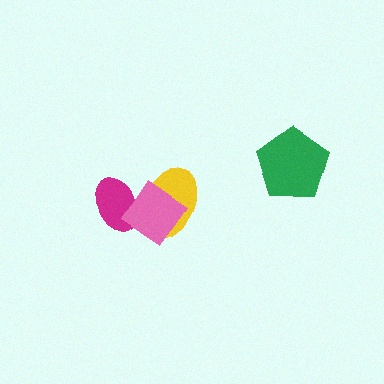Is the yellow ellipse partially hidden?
Yes, it is partially covered by another shape.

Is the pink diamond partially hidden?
No, no other shape covers it.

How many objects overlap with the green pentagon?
0 objects overlap with the green pentagon.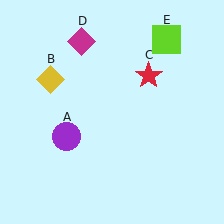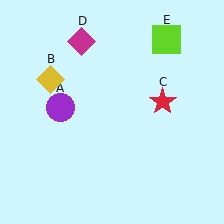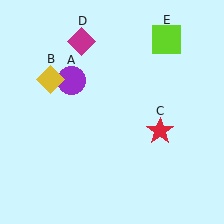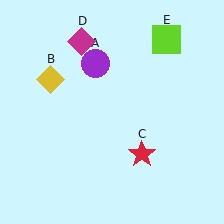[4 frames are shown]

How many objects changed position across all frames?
2 objects changed position: purple circle (object A), red star (object C).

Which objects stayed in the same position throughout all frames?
Yellow diamond (object B) and magenta diamond (object D) and lime square (object E) remained stationary.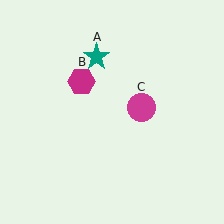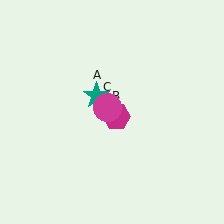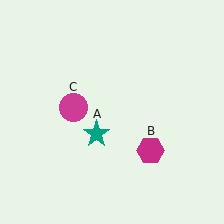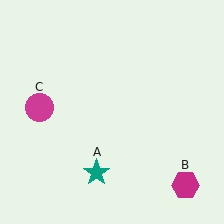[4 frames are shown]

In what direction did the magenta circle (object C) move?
The magenta circle (object C) moved left.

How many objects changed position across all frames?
3 objects changed position: teal star (object A), magenta hexagon (object B), magenta circle (object C).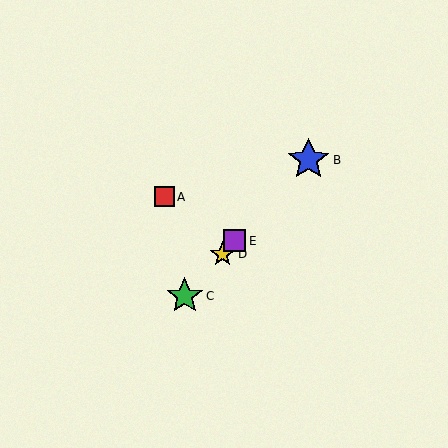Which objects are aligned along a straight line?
Objects B, C, D, E are aligned along a straight line.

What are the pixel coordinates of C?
Object C is at (185, 296).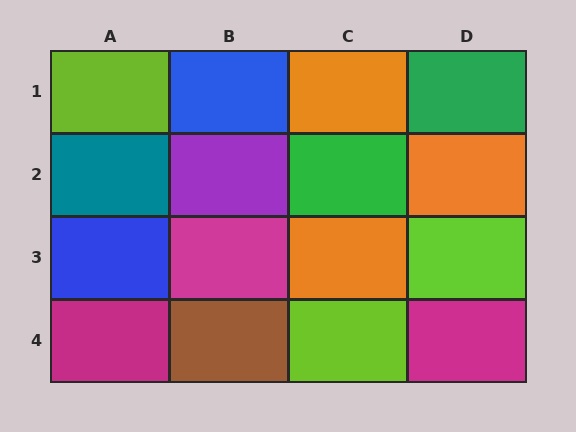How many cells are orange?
3 cells are orange.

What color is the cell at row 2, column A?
Teal.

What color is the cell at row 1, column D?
Green.